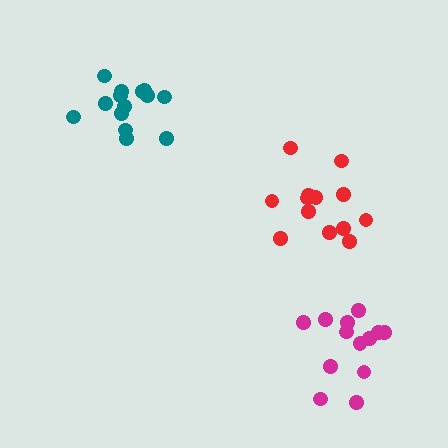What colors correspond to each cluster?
The clusters are colored: teal, red, magenta.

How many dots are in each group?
Group 1: 14 dots, Group 2: 13 dots, Group 3: 13 dots (40 total).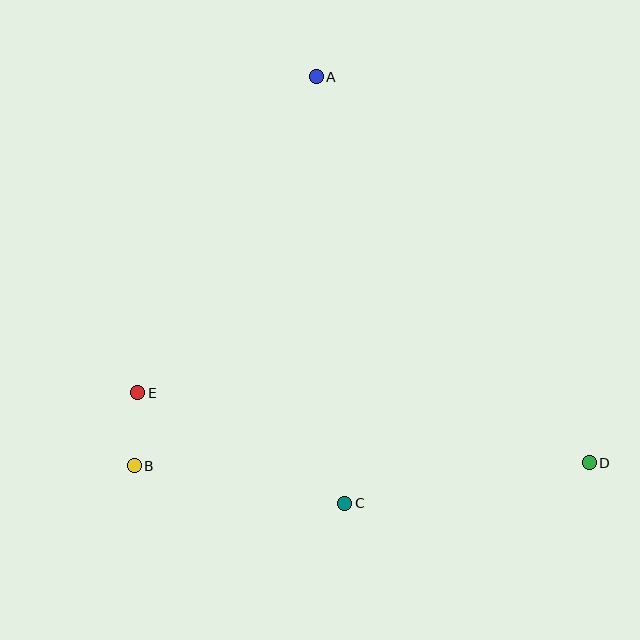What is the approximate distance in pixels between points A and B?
The distance between A and B is approximately 430 pixels.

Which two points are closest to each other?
Points B and E are closest to each other.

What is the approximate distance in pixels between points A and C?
The distance between A and C is approximately 428 pixels.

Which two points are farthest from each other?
Points A and D are farthest from each other.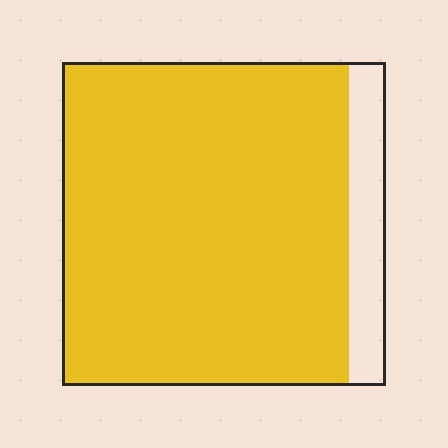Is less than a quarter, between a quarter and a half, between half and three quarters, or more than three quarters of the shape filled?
More than three quarters.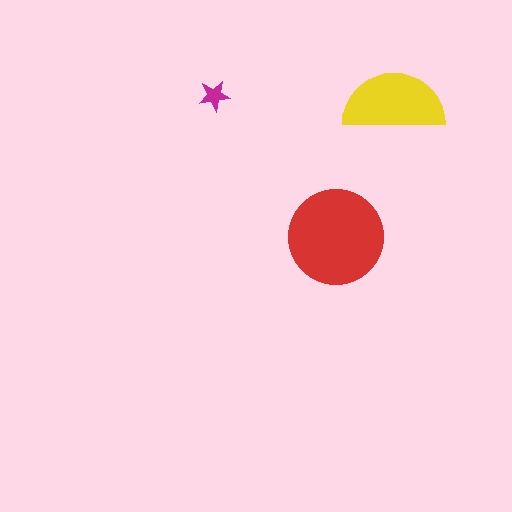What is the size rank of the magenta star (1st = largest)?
3rd.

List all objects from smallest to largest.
The magenta star, the yellow semicircle, the red circle.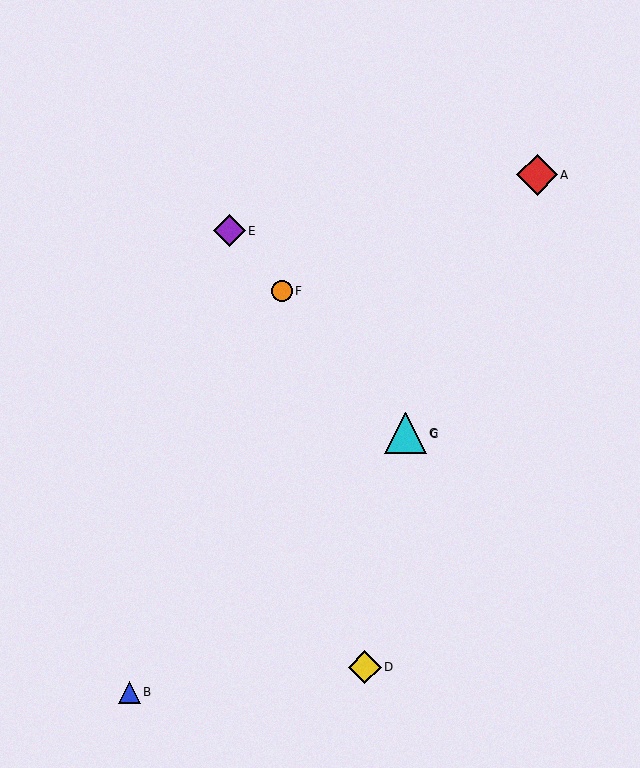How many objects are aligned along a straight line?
4 objects (C, E, F, G) are aligned along a straight line.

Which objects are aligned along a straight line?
Objects C, E, F, G are aligned along a straight line.